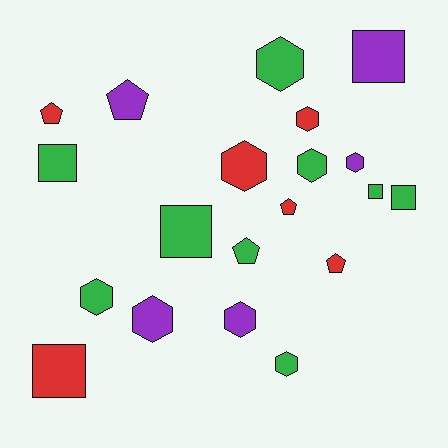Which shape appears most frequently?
Hexagon, with 9 objects.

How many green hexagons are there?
There are 4 green hexagons.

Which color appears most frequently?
Green, with 9 objects.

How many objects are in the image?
There are 20 objects.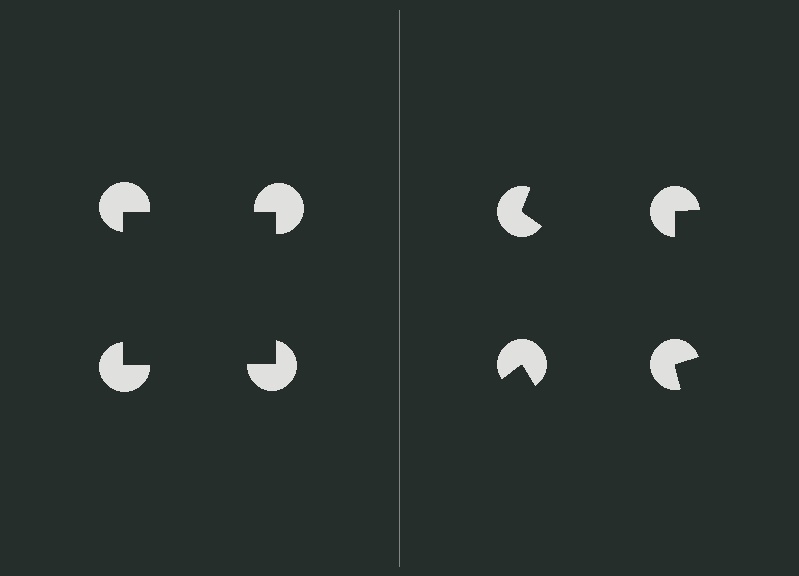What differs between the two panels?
The pac-man discs are positioned identically on both sides; only the wedge orientations differ. On the left they align to a square; on the right they are misaligned.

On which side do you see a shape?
An illusory square appears on the left side. On the right side the wedge cuts are rotated, so no coherent shape forms.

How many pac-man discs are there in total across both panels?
8 — 4 on each side.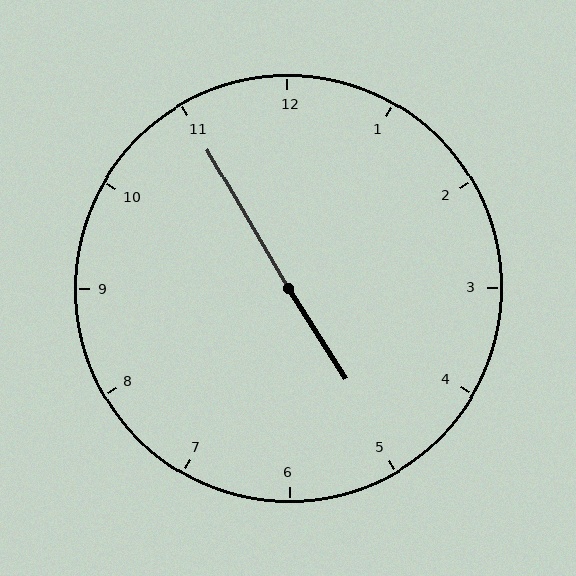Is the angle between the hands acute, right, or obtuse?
It is obtuse.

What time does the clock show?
4:55.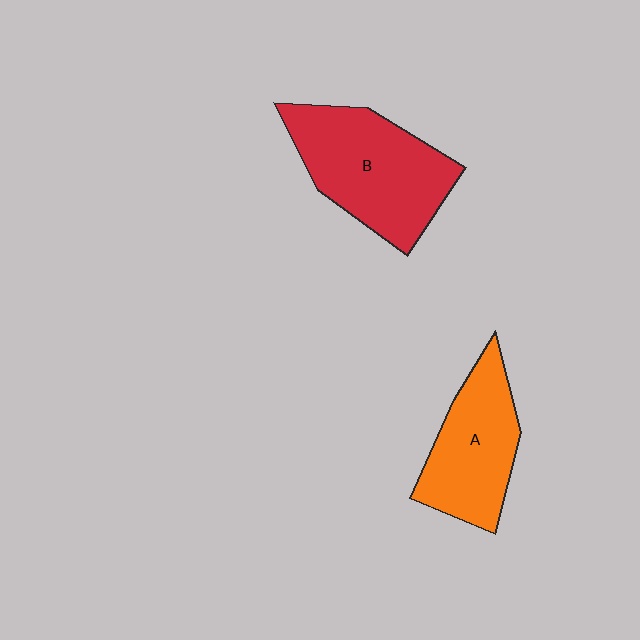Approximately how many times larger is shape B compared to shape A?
Approximately 1.3 times.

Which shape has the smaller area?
Shape A (orange).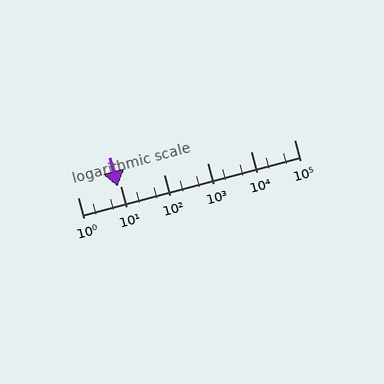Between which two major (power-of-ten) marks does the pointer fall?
The pointer is between 1 and 10.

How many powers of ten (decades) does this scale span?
The scale spans 5 decades, from 1 to 100000.